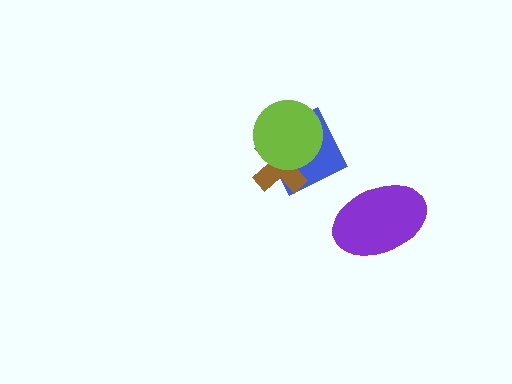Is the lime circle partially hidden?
No, no other shape covers it.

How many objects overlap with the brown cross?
2 objects overlap with the brown cross.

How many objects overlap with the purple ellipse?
0 objects overlap with the purple ellipse.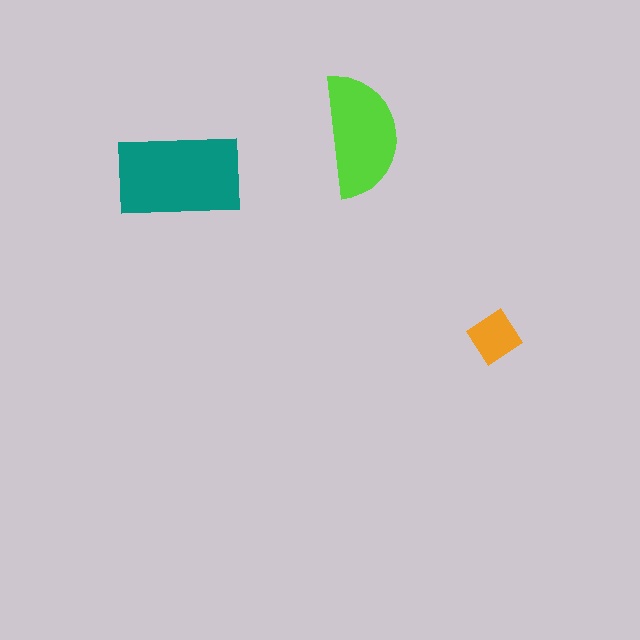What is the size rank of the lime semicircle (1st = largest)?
2nd.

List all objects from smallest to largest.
The orange diamond, the lime semicircle, the teal rectangle.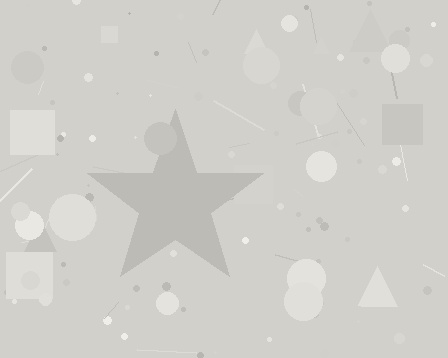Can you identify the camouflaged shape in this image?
The camouflaged shape is a star.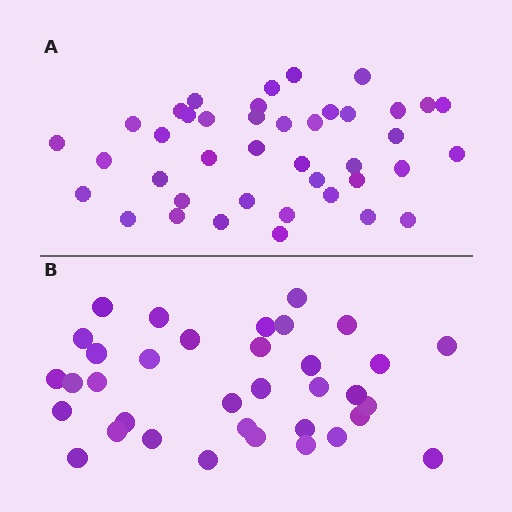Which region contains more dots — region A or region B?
Region A (the top region) has more dots.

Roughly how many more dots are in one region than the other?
Region A has about 6 more dots than region B.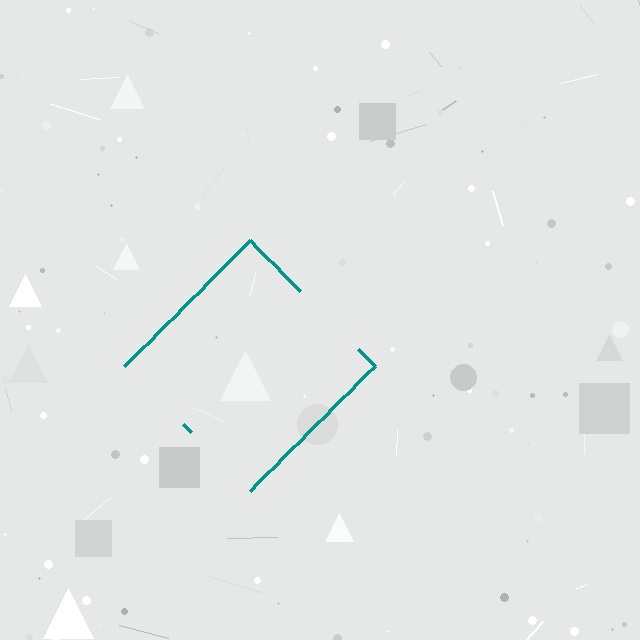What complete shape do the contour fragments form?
The contour fragments form a diamond.